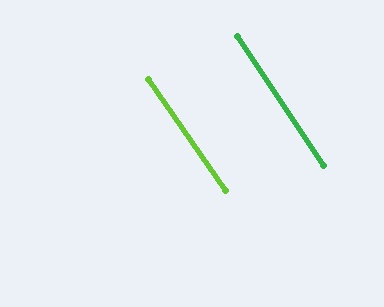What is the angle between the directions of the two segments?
Approximately 1 degree.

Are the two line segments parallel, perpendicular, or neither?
Parallel — their directions differ by only 1.3°.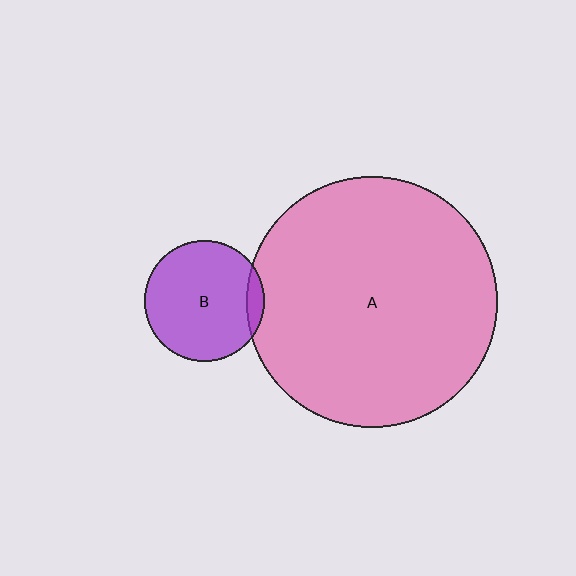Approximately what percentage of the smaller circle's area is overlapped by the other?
Approximately 10%.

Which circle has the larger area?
Circle A (pink).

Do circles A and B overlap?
Yes.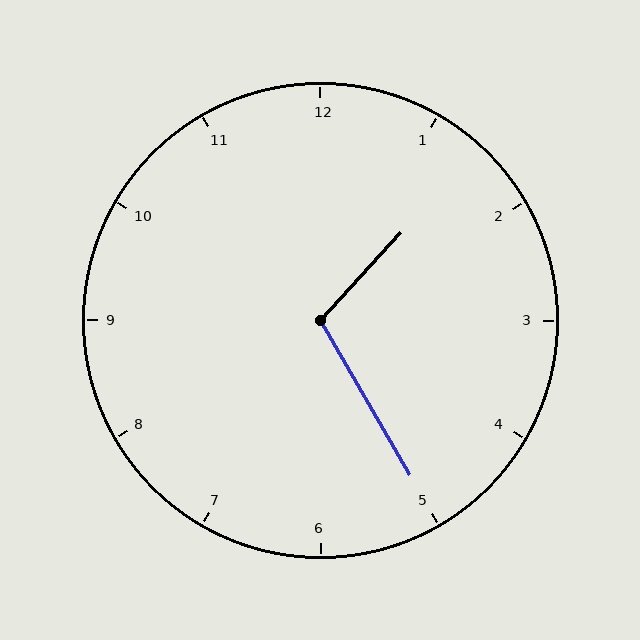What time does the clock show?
1:25.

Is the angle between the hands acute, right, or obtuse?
It is obtuse.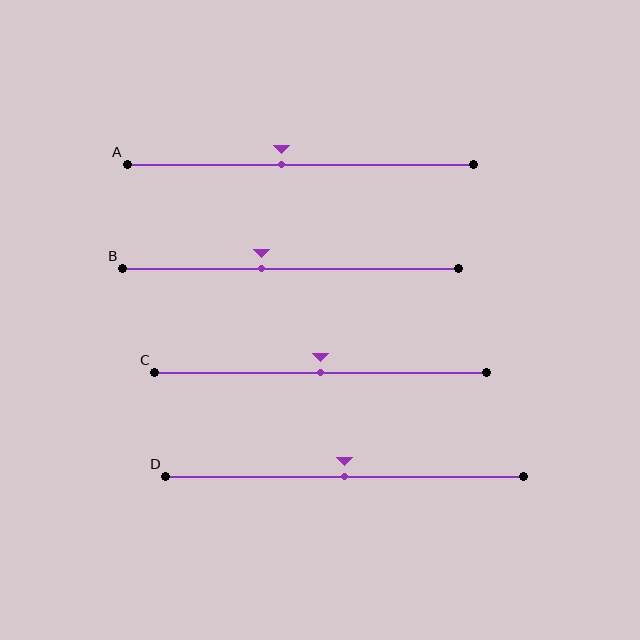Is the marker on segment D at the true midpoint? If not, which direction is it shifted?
Yes, the marker on segment D is at the true midpoint.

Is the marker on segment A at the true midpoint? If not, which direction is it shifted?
No, the marker on segment A is shifted to the left by about 5% of the segment length.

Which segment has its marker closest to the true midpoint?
Segment C has its marker closest to the true midpoint.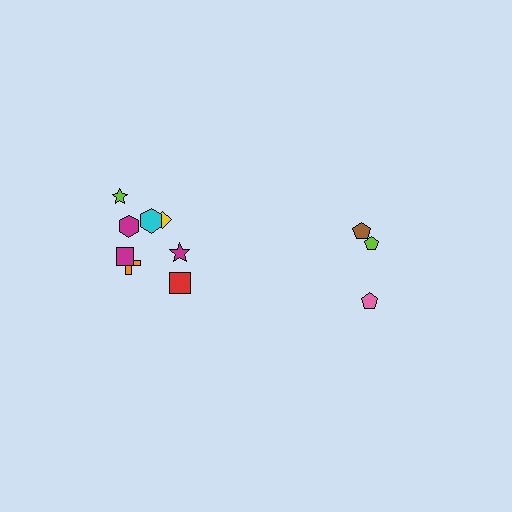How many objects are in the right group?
There are 3 objects.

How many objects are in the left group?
There are 8 objects.